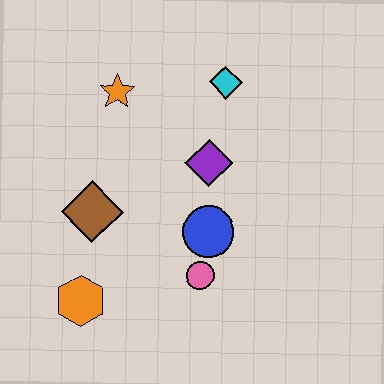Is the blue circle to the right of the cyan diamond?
No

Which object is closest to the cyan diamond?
The purple diamond is closest to the cyan diamond.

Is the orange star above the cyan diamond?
No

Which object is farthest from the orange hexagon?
The cyan diamond is farthest from the orange hexagon.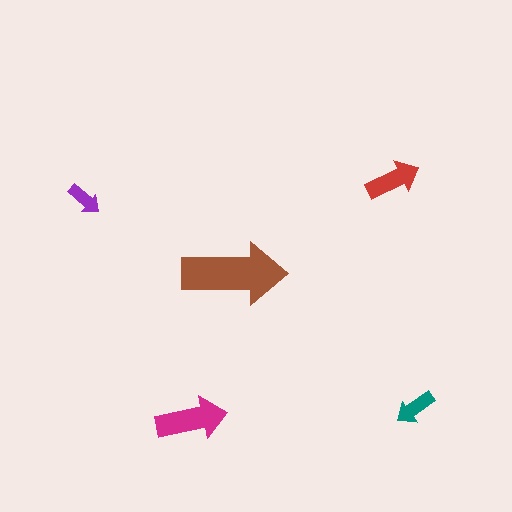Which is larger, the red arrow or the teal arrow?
The red one.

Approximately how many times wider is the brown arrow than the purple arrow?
About 3 times wider.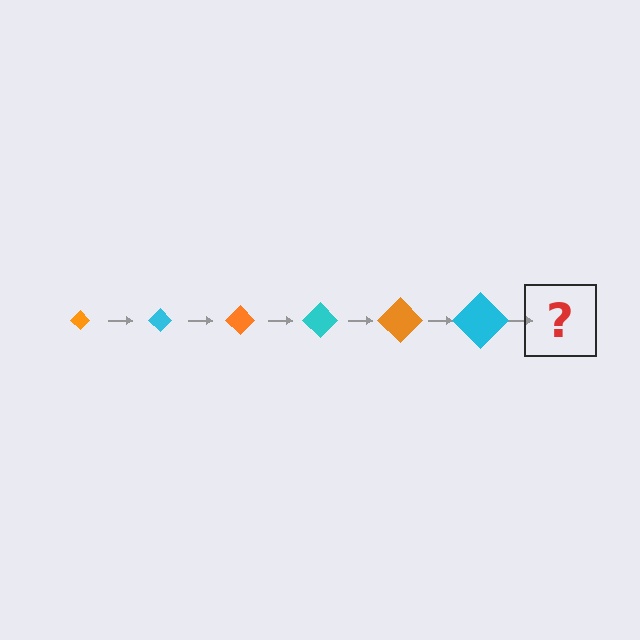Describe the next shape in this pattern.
It should be an orange diamond, larger than the previous one.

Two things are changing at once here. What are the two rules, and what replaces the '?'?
The two rules are that the diamond grows larger each step and the color cycles through orange and cyan. The '?' should be an orange diamond, larger than the previous one.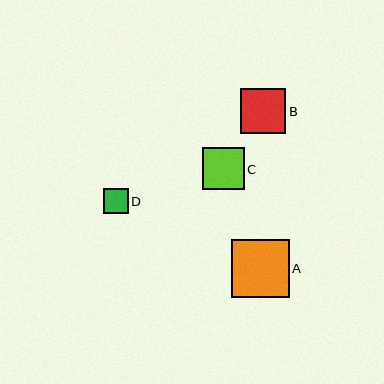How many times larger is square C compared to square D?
Square C is approximately 1.7 times the size of square D.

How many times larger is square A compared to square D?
Square A is approximately 2.3 times the size of square D.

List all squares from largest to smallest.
From largest to smallest: A, B, C, D.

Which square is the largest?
Square A is the largest with a size of approximately 57 pixels.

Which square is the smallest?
Square D is the smallest with a size of approximately 25 pixels.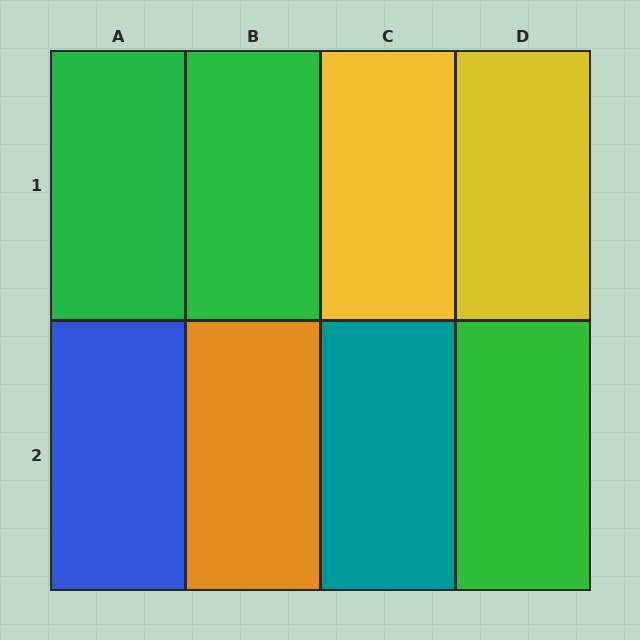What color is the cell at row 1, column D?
Yellow.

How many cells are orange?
1 cell is orange.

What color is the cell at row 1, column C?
Yellow.